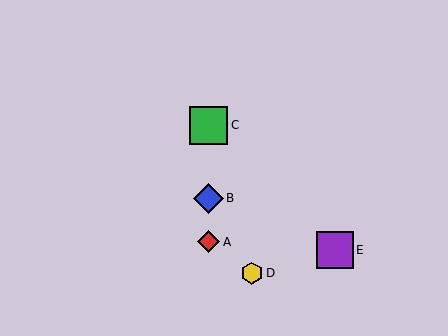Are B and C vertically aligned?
Yes, both are at x≈209.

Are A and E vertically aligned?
No, A is at x≈209 and E is at x≈335.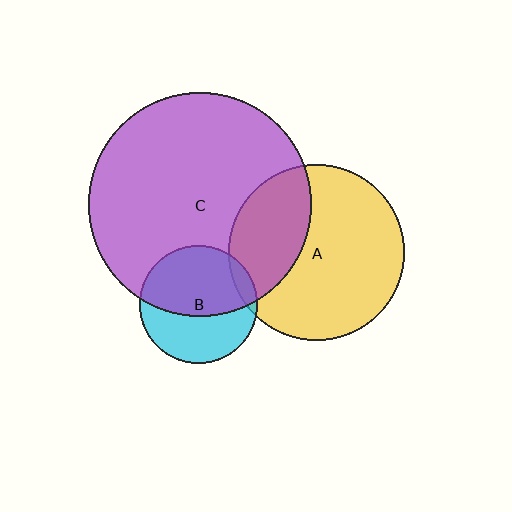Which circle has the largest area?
Circle C (purple).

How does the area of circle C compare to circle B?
Approximately 3.6 times.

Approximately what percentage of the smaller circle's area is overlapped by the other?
Approximately 30%.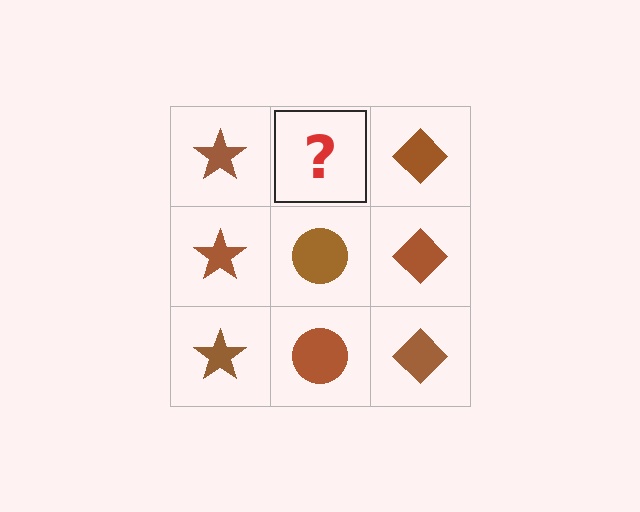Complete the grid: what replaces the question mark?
The question mark should be replaced with a brown circle.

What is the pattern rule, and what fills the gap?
The rule is that each column has a consistent shape. The gap should be filled with a brown circle.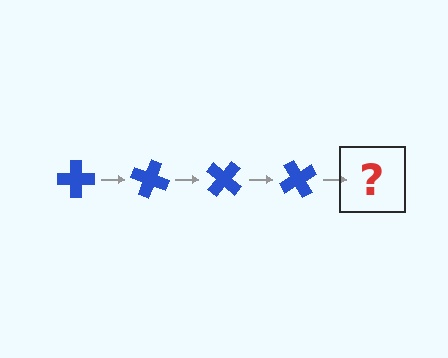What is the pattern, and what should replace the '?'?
The pattern is that the cross rotates 20 degrees each step. The '?' should be a blue cross rotated 80 degrees.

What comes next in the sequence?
The next element should be a blue cross rotated 80 degrees.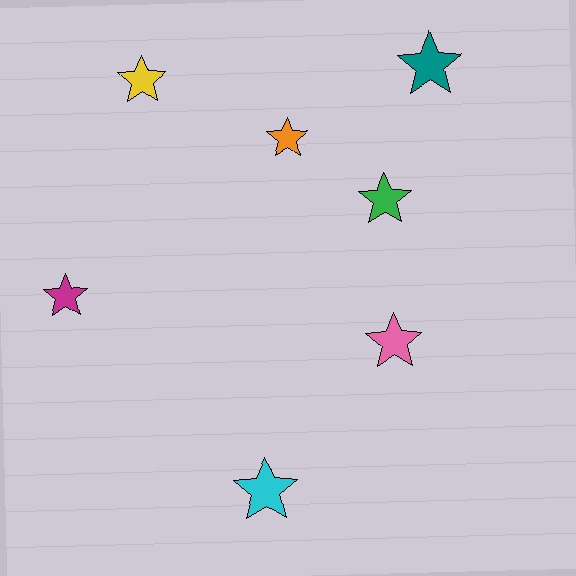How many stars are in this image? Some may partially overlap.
There are 7 stars.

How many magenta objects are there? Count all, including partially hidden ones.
There is 1 magenta object.